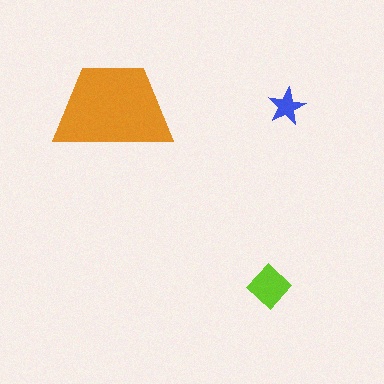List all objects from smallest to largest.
The blue star, the lime diamond, the orange trapezoid.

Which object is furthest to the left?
The orange trapezoid is leftmost.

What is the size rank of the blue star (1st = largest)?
3rd.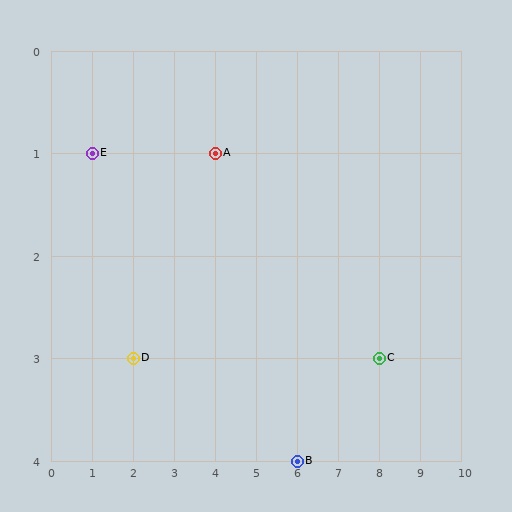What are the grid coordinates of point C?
Point C is at grid coordinates (8, 3).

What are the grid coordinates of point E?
Point E is at grid coordinates (1, 1).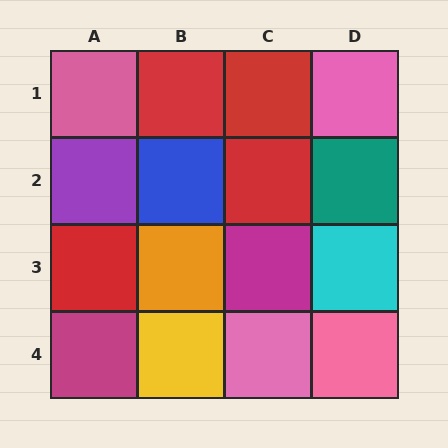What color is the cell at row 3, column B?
Orange.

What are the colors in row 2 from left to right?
Purple, blue, red, teal.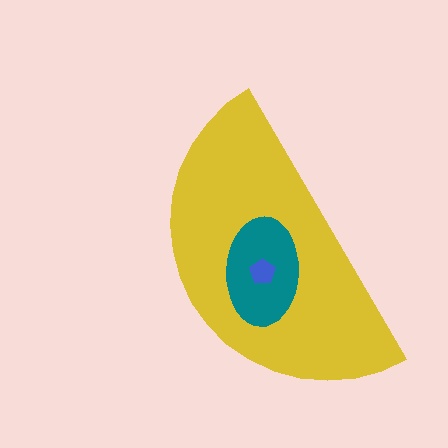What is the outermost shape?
The yellow semicircle.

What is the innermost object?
The blue pentagon.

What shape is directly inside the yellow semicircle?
The teal ellipse.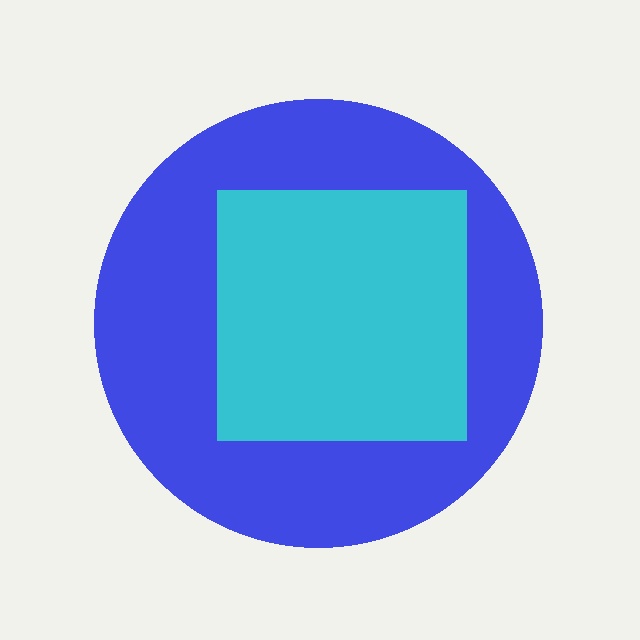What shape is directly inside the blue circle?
The cyan square.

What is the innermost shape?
The cyan square.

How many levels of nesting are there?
2.